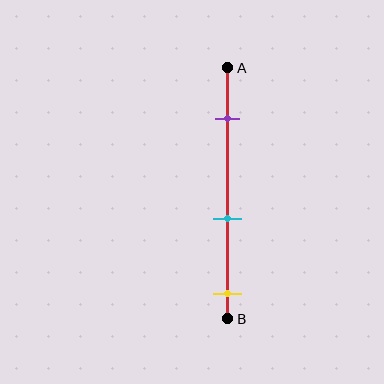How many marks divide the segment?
There are 3 marks dividing the segment.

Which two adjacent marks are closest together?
The cyan and yellow marks are the closest adjacent pair.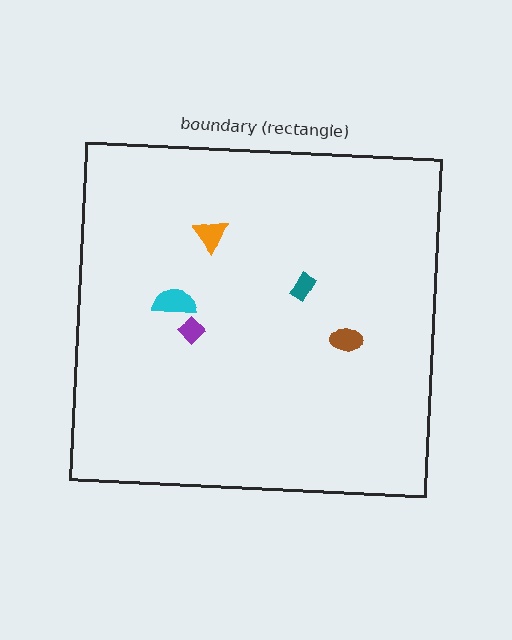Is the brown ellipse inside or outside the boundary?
Inside.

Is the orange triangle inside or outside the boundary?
Inside.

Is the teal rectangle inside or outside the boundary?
Inside.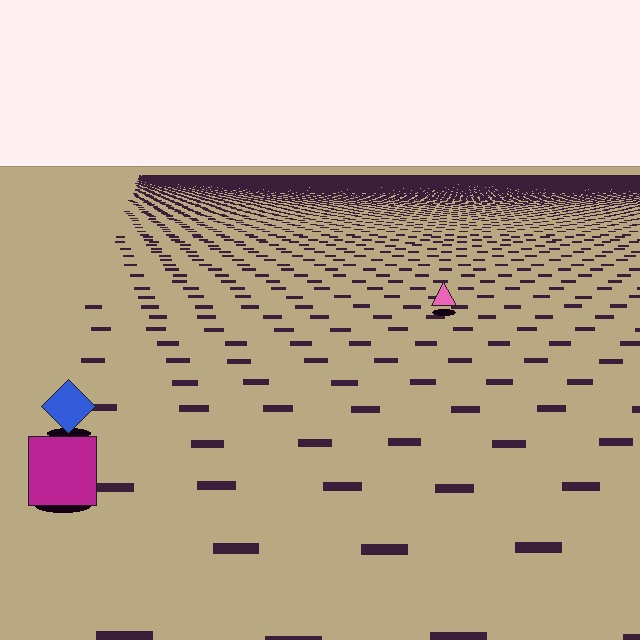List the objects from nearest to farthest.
From nearest to farthest: the magenta square, the blue diamond, the pink triangle.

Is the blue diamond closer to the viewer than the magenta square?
No. The magenta square is closer — you can tell from the texture gradient: the ground texture is coarser near it.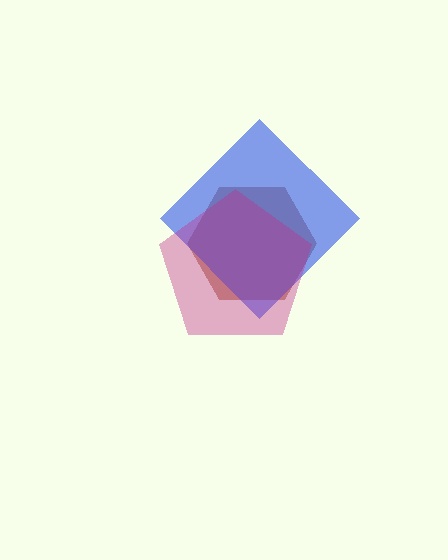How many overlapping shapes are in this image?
There are 3 overlapping shapes in the image.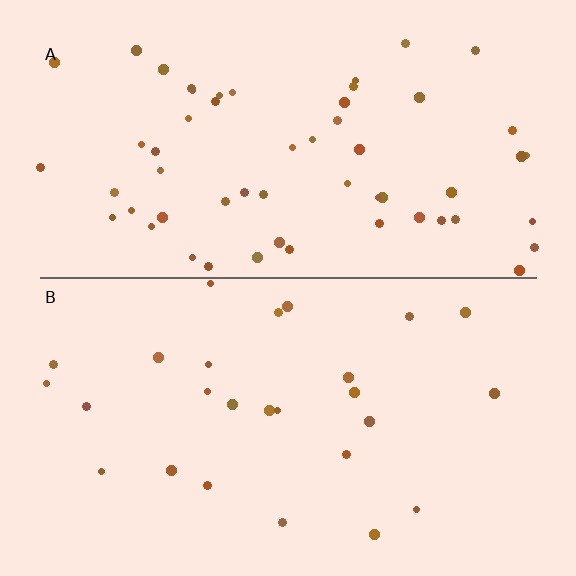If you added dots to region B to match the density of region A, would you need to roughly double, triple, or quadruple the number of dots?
Approximately double.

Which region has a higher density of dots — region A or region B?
A (the top).